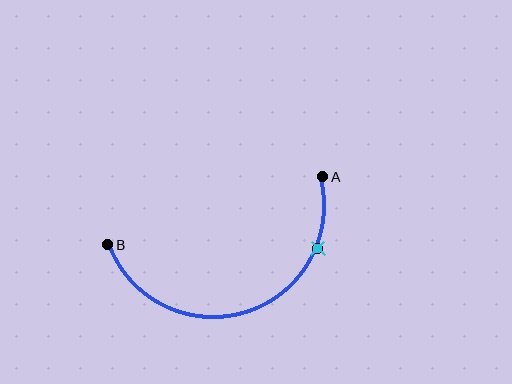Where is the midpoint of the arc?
The arc midpoint is the point on the curve farthest from the straight line joining A and B. It sits below that line.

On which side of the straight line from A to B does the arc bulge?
The arc bulges below the straight line connecting A and B.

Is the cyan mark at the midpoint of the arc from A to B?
No. The cyan mark lies on the arc but is closer to endpoint A. The arc midpoint would be at the point on the curve equidistant along the arc from both A and B.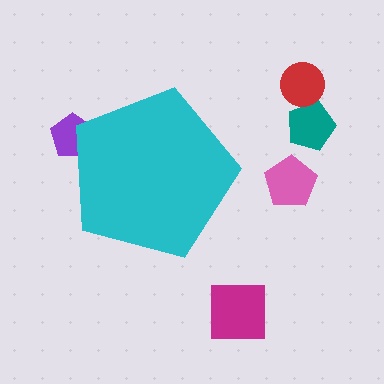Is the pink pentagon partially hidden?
No, the pink pentagon is fully visible.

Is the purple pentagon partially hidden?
Yes, the purple pentagon is partially hidden behind the cyan pentagon.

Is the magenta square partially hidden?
No, the magenta square is fully visible.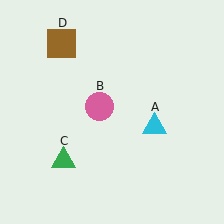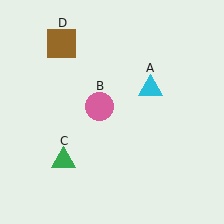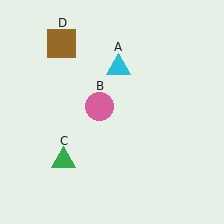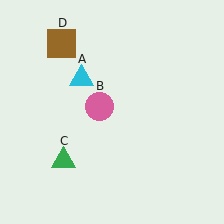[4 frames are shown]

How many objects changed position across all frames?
1 object changed position: cyan triangle (object A).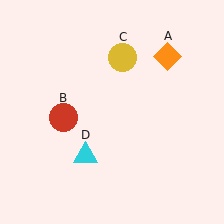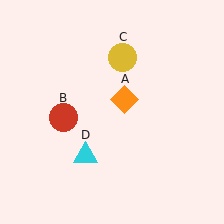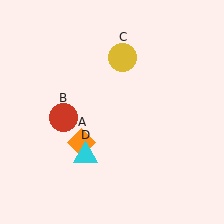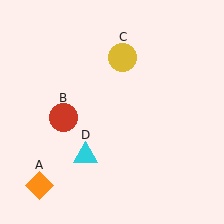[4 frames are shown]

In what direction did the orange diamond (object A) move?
The orange diamond (object A) moved down and to the left.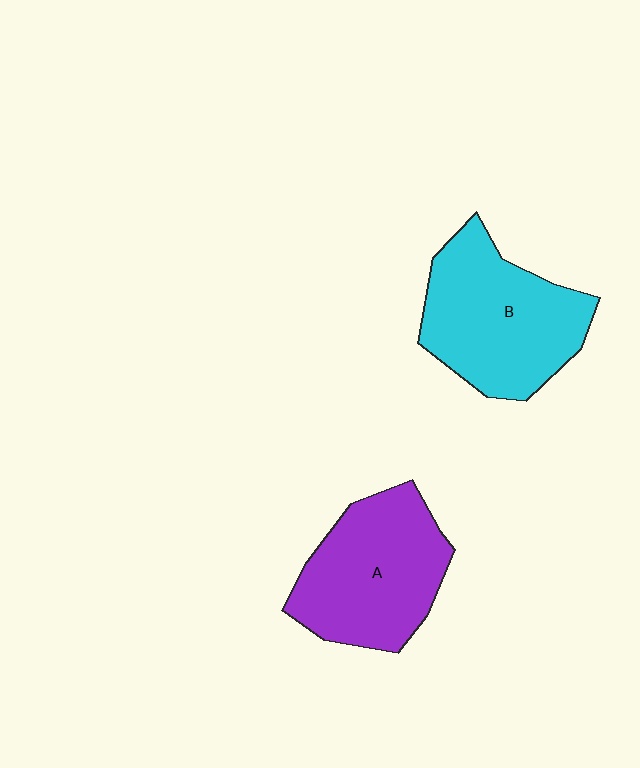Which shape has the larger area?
Shape B (cyan).